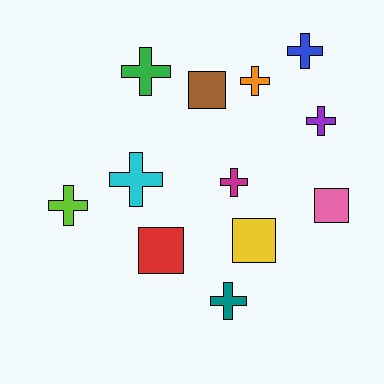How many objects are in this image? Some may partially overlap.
There are 12 objects.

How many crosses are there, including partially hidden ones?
There are 8 crosses.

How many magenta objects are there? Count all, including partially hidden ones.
There is 1 magenta object.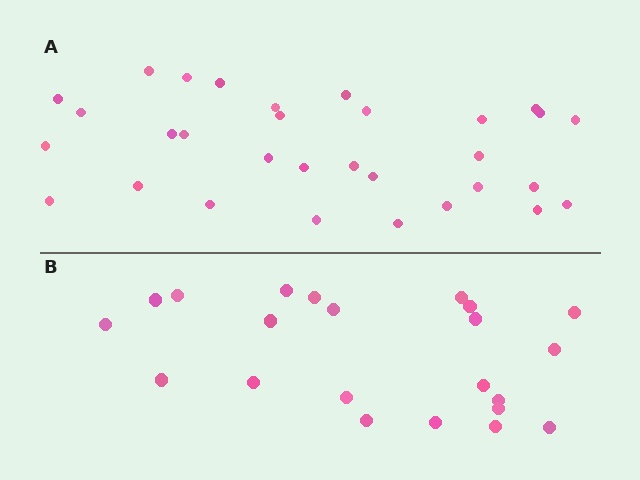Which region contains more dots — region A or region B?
Region A (the top region) has more dots.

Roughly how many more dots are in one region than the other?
Region A has roughly 8 or so more dots than region B.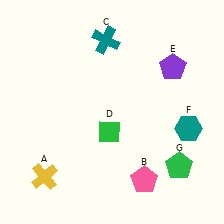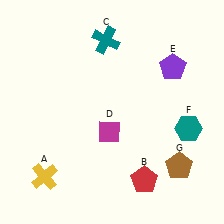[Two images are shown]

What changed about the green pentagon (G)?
In Image 1, G is green. In Image 2, it changed to brown.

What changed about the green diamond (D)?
In Image 1, D is green. In Image 2, it changed to magenta.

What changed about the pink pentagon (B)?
In Image 1, B is pink. In Image 2, it changed to red.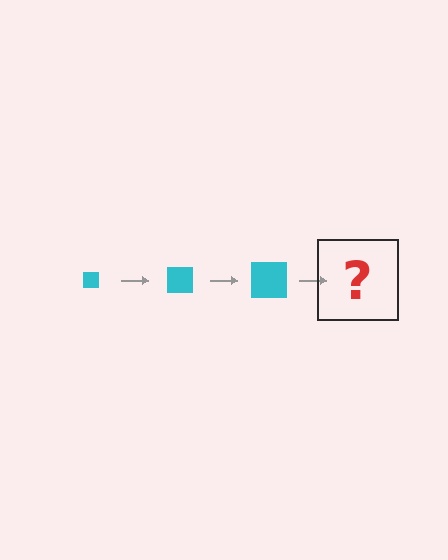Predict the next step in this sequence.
The next step is a cyan square, larger than the previous one.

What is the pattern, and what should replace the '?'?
The pattern is that the square gets progressively larger each step. The '?' should be a cyan square, larger than the previous one.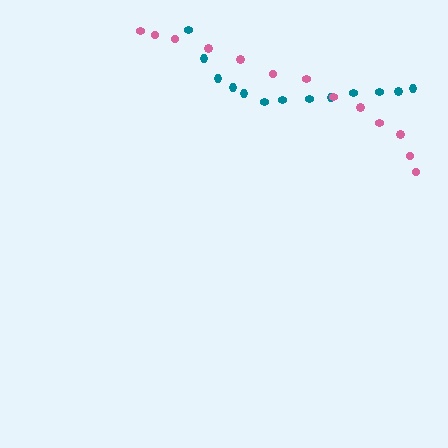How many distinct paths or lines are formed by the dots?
There are 2 distinct paths.